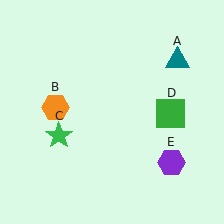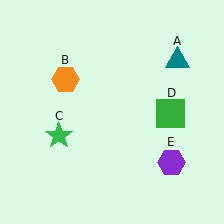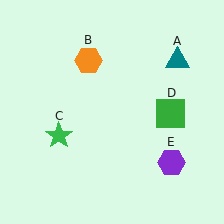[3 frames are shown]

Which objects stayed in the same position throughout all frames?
Teal triangle (object A) and green star (object C) and green square (object D) and purple hexagon (object E) remained stationary.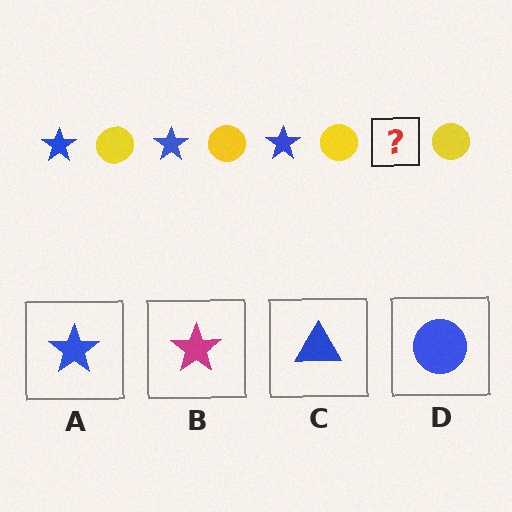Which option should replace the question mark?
Option A.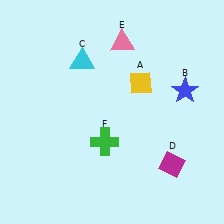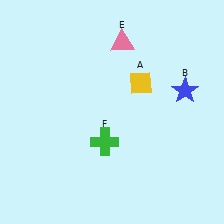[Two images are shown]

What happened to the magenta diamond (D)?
The magenta diamond (D) was removed in Image 2. It was in the bottom-right area of Image 1.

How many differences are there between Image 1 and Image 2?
There are 2 differences between the two images.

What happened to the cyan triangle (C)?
The cyan triangle (C) was removed in Image 2. It was in the top-left area of Image 1.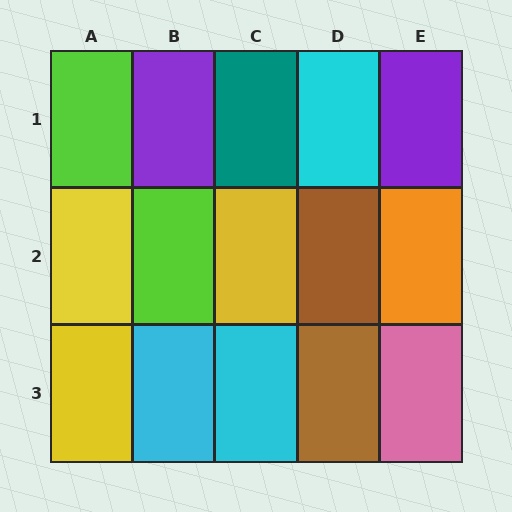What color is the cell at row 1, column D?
Cyan.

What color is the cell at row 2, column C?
Yellow.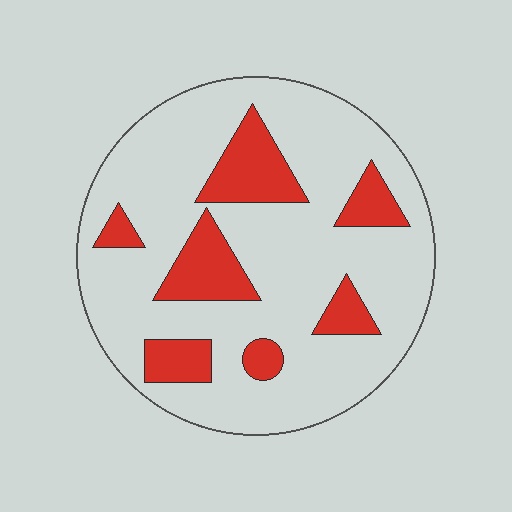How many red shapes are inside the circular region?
7.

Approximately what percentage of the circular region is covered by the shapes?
Approximately 20%.